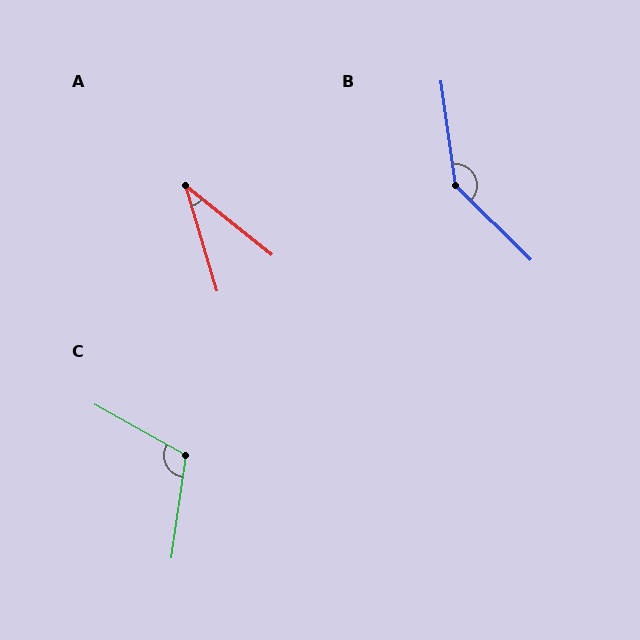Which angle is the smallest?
A, at approximately 35 degrees.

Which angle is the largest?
B, at approximately 143 degrees.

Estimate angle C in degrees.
Approximately 111 degrees.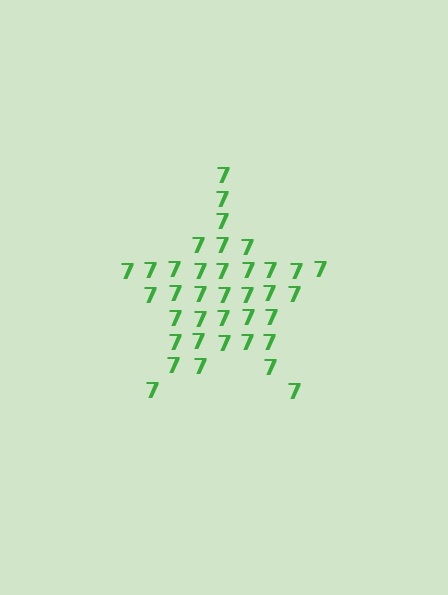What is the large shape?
The large shape is a star.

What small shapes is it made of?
It is made of small digit 7's.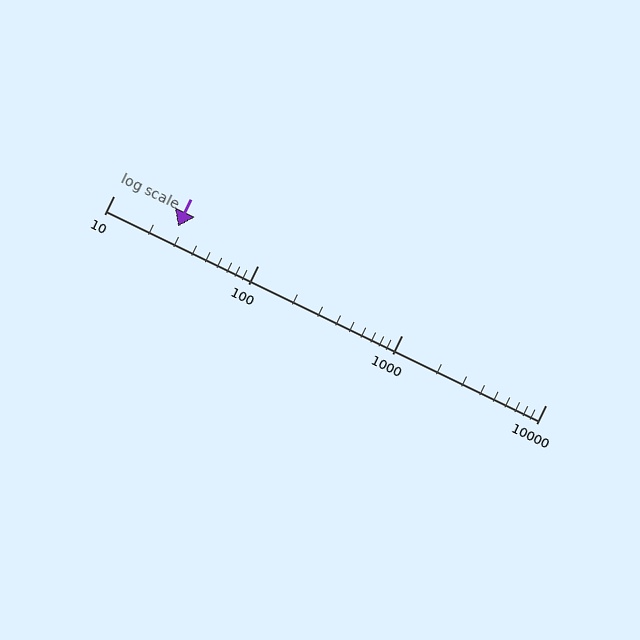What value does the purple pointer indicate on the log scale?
The pointer indicates approximately 28.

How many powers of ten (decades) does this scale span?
The scale spans 3 decades, from 10 to 10000.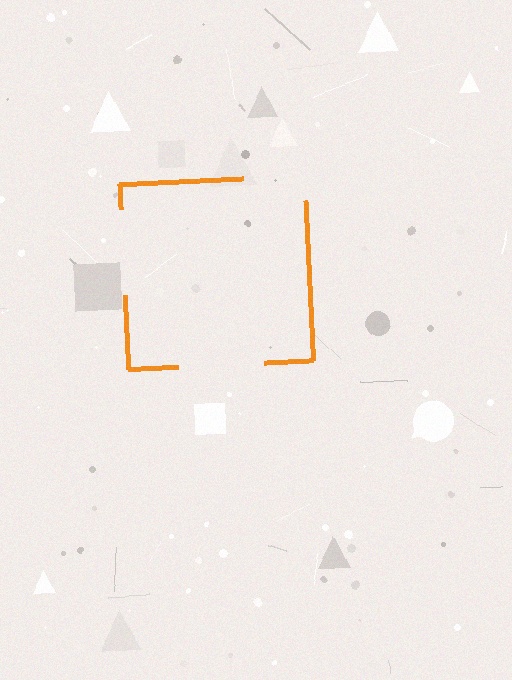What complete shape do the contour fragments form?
The contour fragments form a square.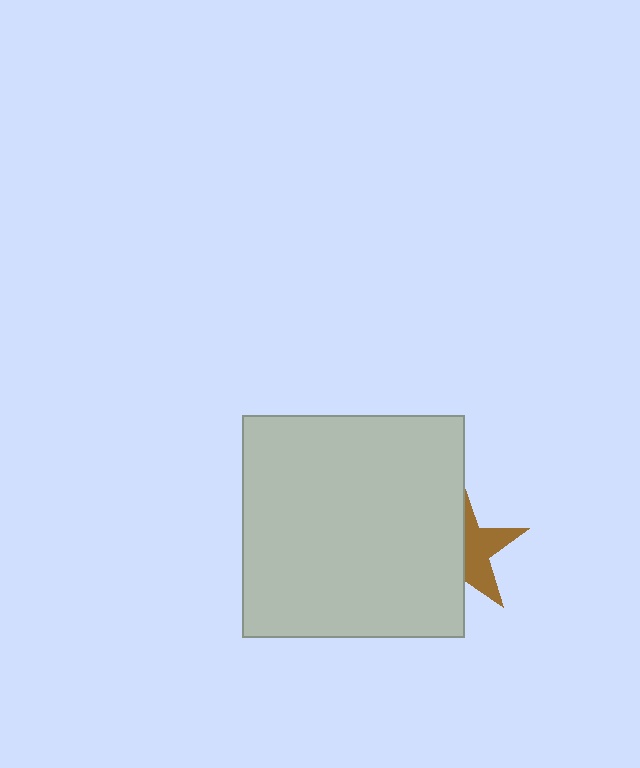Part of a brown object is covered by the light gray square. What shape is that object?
It is a star.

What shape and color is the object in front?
The object in front is a light gray square.